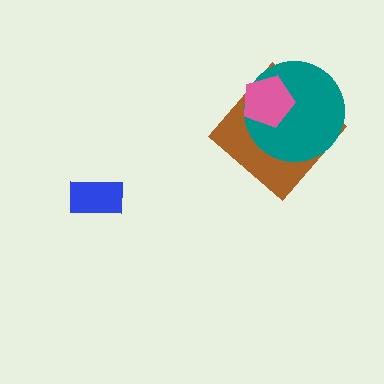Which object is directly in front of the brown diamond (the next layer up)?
The teal circle is directly in front of the brown diamond.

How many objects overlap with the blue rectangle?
0 objects overlap with the blue rectangle.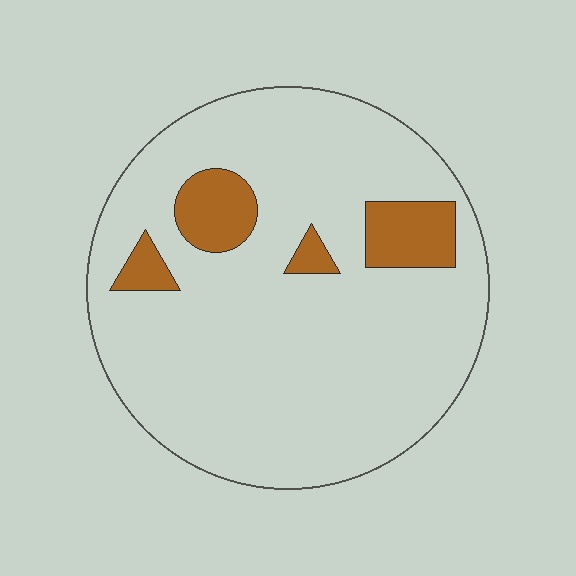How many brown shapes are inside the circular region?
4.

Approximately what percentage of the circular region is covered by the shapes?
Approximately 10%.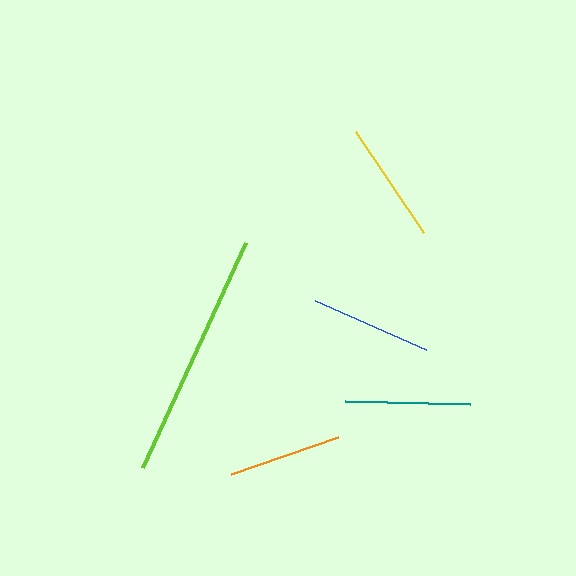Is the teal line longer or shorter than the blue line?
The teal line is longer than the blue line.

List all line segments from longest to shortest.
From longest to shortest: lime, teal, yellow, blue, orange.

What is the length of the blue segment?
The blue segment is approximately 121 pixels long.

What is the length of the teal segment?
The teal segment is approximately 124 pixels long.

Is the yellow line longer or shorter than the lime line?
The lime line is longer than the yellow line.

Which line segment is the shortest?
The orange line is the shortest at approximately 113 pixels.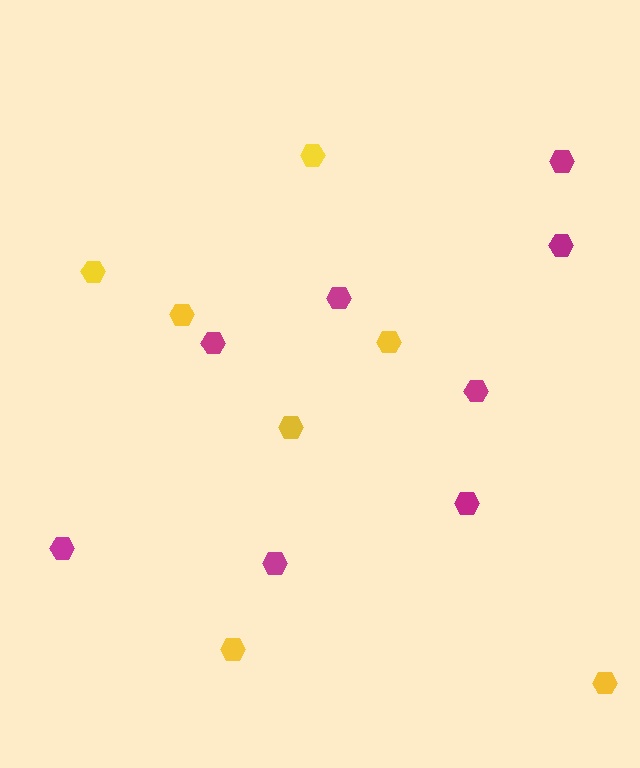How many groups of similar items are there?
There are 2 groups: one group of yellow hexagons (7) and one group of magenta hexagons (8).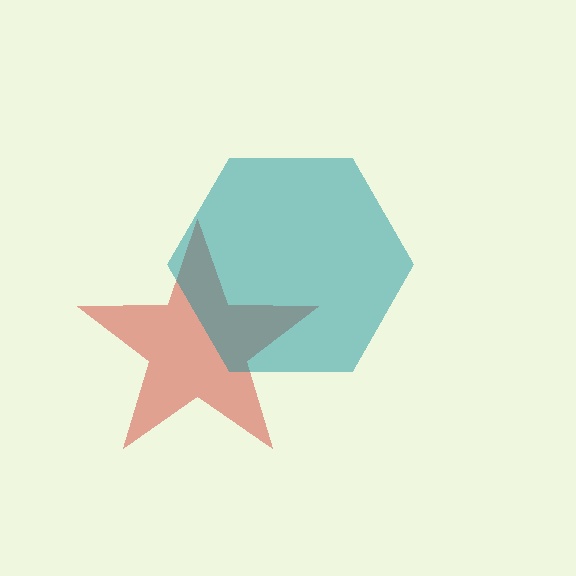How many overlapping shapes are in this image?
There are 2 overlapping shapes in the image.